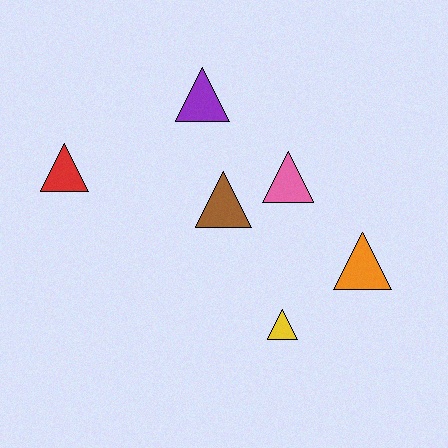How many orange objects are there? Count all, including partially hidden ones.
There is 1 orange object.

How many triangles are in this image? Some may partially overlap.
There are 6 triangles.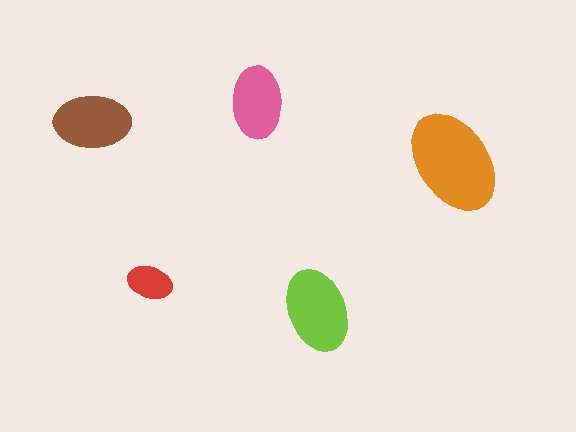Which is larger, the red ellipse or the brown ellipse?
The brown one.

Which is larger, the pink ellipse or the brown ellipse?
The brown one.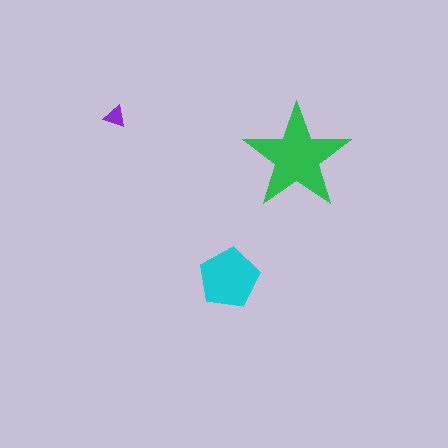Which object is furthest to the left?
The purple triangle is leftmost.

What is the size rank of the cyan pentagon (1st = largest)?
2nd.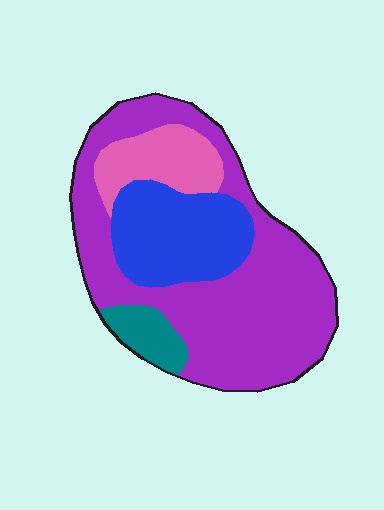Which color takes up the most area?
Purple, at roughly 60%.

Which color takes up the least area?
Teal, at roughly 5%.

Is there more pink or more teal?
Pink.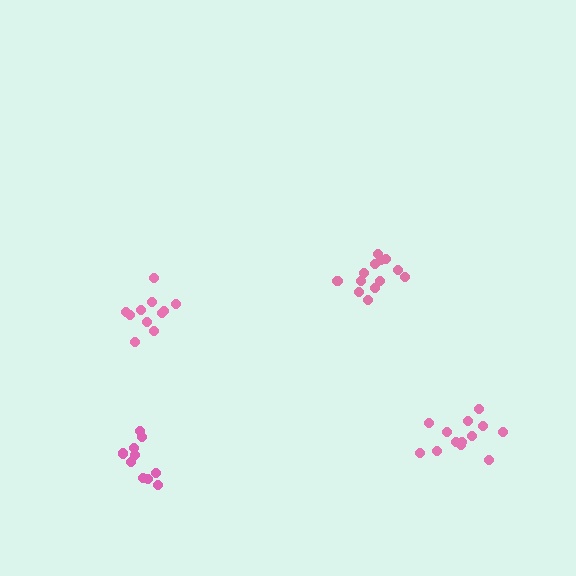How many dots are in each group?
Group 1: 13 dots, Group 2: 13 dots, Group 3: 10 dots, Group 4: 11 dots (47 total).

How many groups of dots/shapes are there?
There are 4 groups.